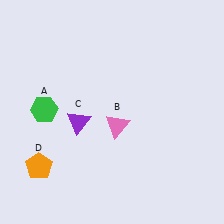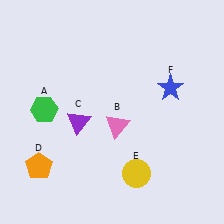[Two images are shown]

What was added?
A yellow circle (E), a blue star (F) were added in Image 2.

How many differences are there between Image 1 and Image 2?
There are 2 differences between the two images.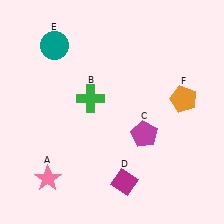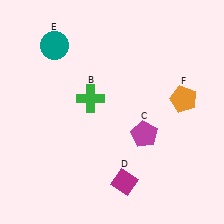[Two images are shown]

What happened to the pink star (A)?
The pink star (A) was removed in Image 2. It was in the bottom-left area of Image 1.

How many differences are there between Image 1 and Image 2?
There is 1 difference between the two images.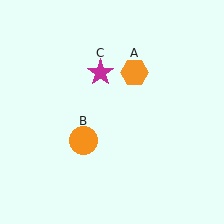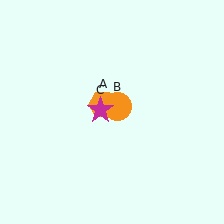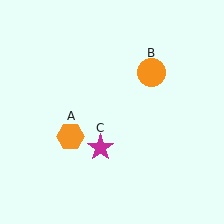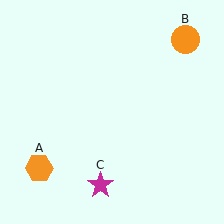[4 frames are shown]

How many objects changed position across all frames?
3 objects changed position: orange hexagon (object A), orange circle (object B), magenta star (object C).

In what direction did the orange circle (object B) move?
The orange circle (object B) moved up and to the right.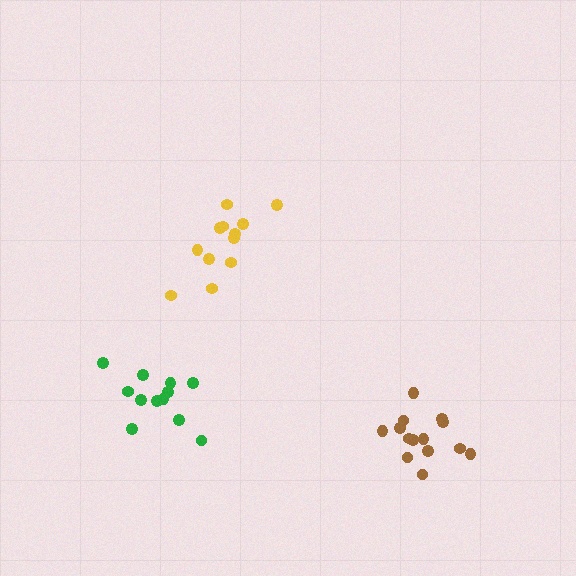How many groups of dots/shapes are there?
There are 3 groups.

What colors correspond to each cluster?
The clusters are colored: yellow, green, brown.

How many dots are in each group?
Group 1: 12 dots, Group 2: 12 dots, Group 3: 14 dots (38 total).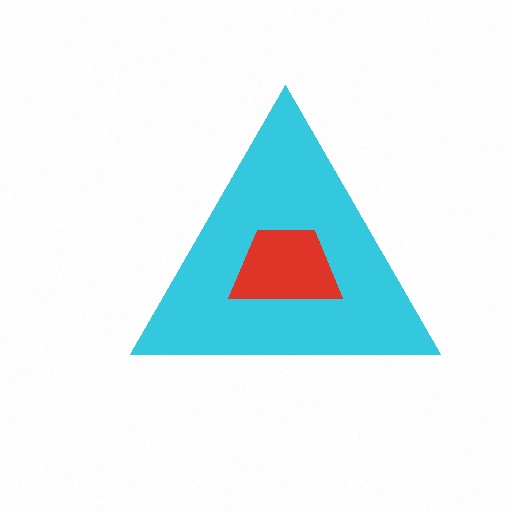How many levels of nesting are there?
2.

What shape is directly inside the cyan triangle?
The red trapezoid.